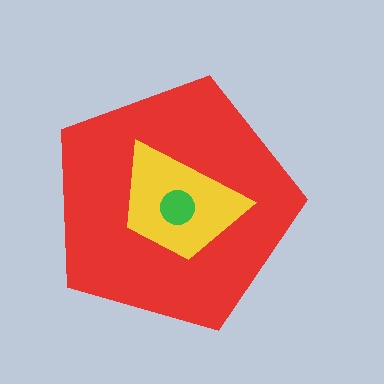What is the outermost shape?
The red pentagon.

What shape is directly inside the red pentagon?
The yellow trapezoid.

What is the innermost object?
The green circle.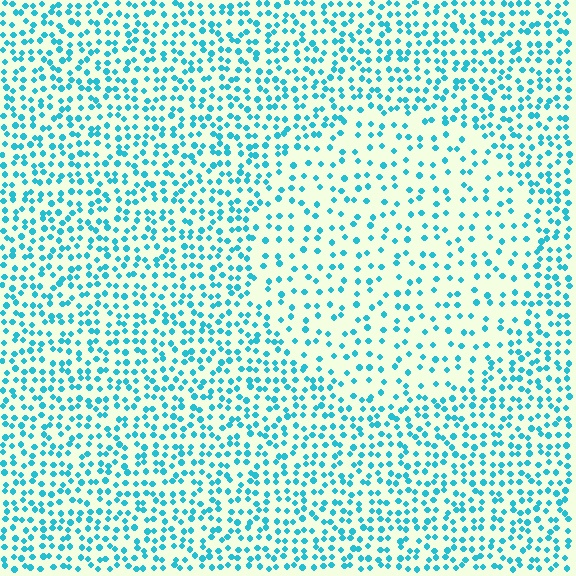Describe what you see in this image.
The image contains small cyan elements arranged at two different densities. A circle-shaped region is visible where the elements are less densely packed than the surrounding area.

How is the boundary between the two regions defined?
The boundary is defined by a change in element density (approximately 1.9x ratio). All elements are the same color, size, and shape.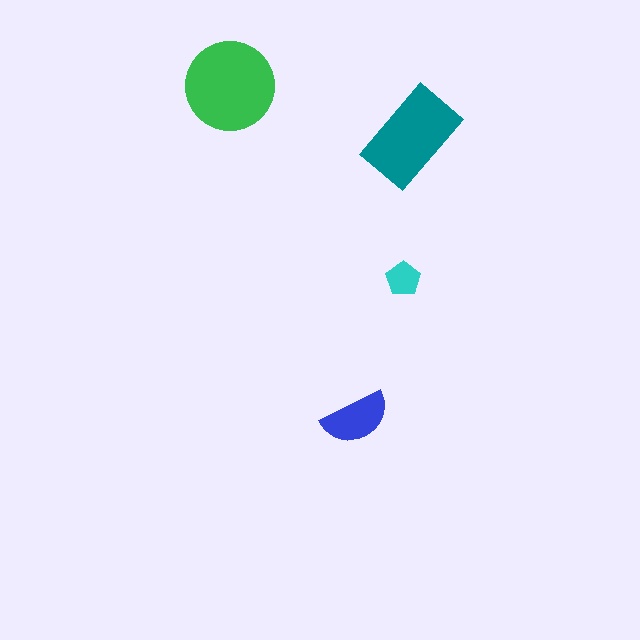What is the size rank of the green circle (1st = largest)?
1st.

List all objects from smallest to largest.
The cyan pentagon, the blue semicircle, the teal rectangle, the green circle.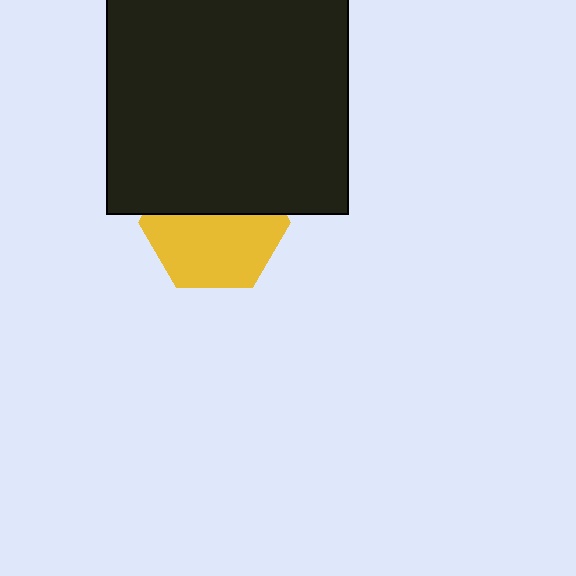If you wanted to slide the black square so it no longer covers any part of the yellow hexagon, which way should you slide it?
Slide it up — that is the most direct way to separate the two shapes.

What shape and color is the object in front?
The object in front is a black square.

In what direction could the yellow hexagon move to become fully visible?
The yellow hexagon could move down. That would shift it out from behind the black square entirely.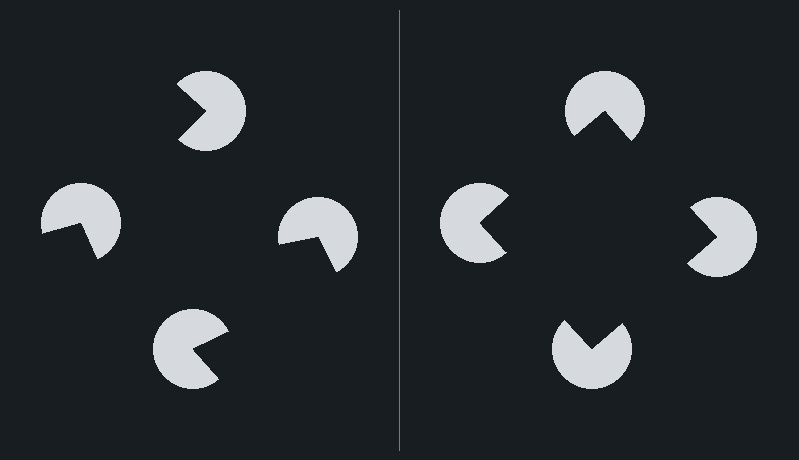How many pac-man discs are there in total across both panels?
8 — 4 on each side.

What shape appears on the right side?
An illusory square.